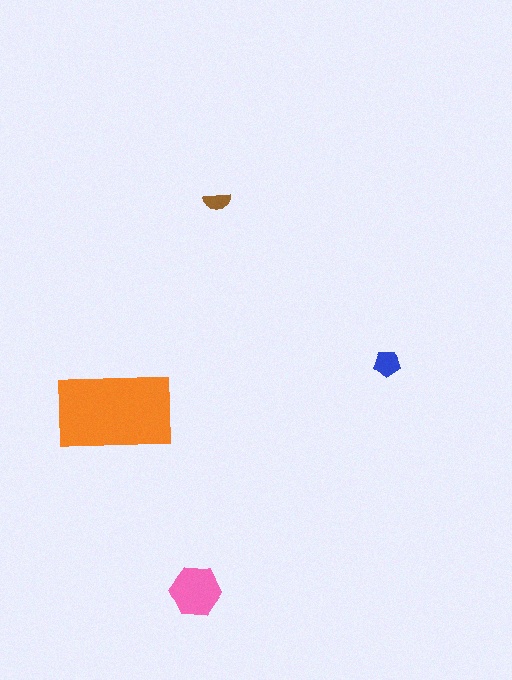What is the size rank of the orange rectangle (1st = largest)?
1st.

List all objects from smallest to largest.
The brown semicircle, the blue pentagon, the pink hexagon, the orange rectangle.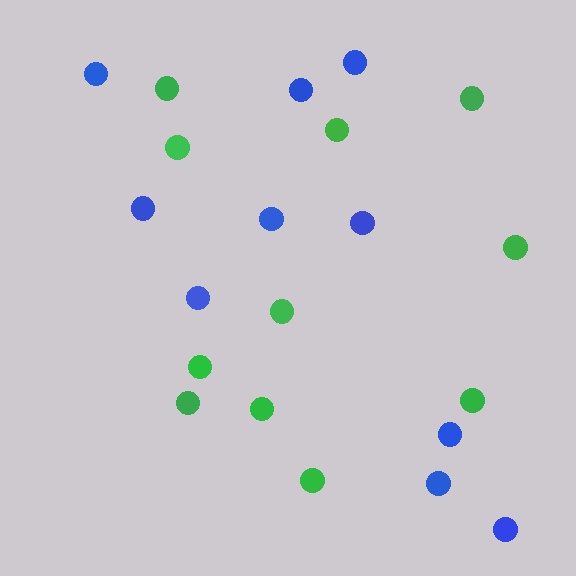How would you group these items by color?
There are 2 groups: one group of blue circles (10) and one group of green circles (11).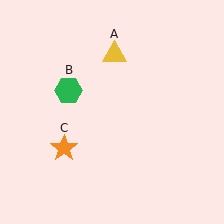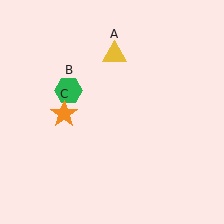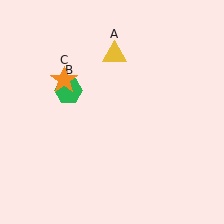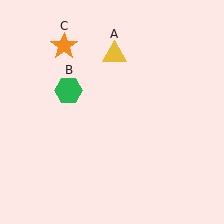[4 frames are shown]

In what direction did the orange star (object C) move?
The orange star (object C) moved up.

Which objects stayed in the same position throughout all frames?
Yellow triangle (object A) and green hexagon (object B) remained stationary.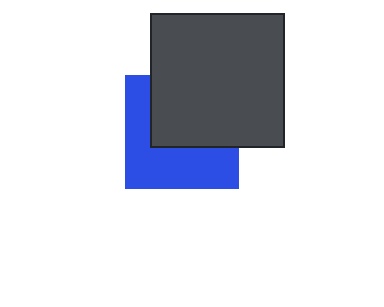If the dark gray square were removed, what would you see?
You would see the complete blue square.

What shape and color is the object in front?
The object in front is a dark gray square.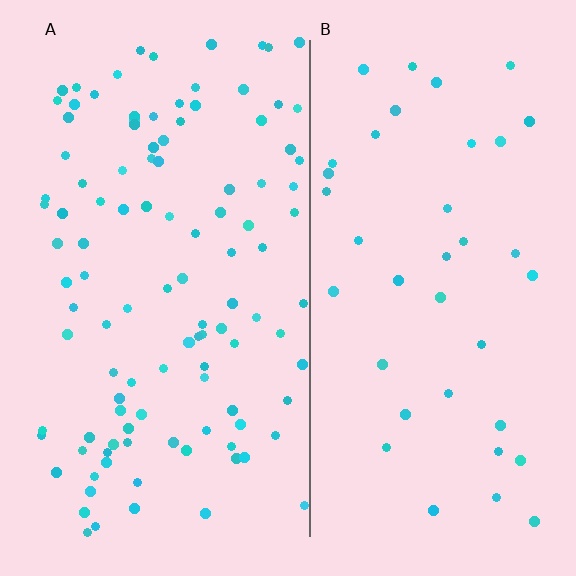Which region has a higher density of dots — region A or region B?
A (the left).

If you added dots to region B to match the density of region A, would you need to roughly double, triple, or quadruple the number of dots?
Approximately triple.